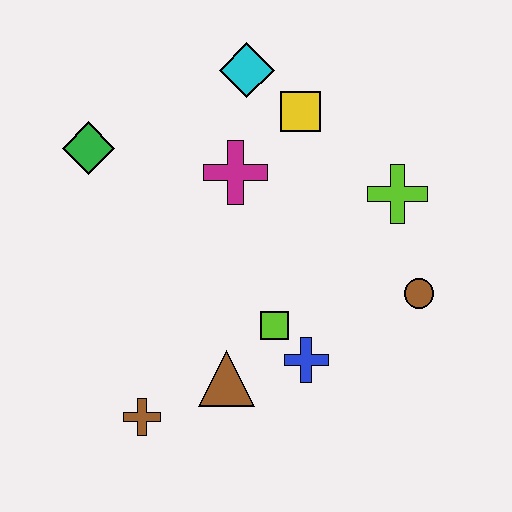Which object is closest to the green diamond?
The magenta cross is closest to the green diamond.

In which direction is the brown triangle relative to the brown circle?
The brown triangle is to the left of the brown circle.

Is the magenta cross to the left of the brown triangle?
No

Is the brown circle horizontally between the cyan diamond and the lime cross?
No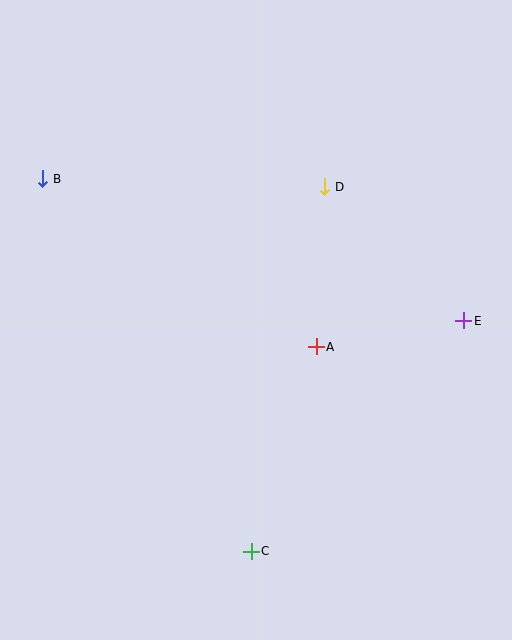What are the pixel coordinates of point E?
Point E is at (464, 321).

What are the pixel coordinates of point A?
Point A is at (316, 347).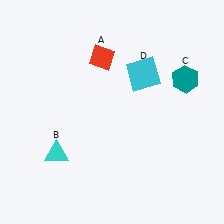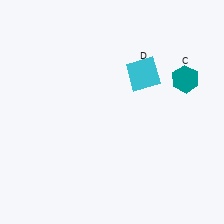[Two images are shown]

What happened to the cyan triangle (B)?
The cyan triangle (B) was removed in Image 2. It was in the bottom-left area of Image 1.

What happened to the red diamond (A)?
The red diamond (A) was removed in Image 2. It was in the top-left area of Image 1.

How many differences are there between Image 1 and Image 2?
There are 2 differences between the two images.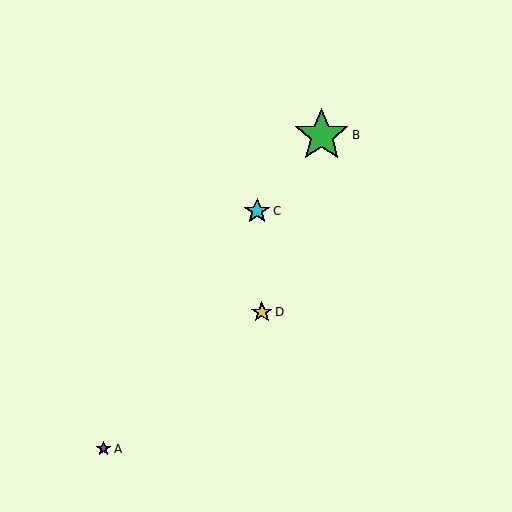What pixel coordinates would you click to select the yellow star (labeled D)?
Click at (262, 312) to select the yellow star D.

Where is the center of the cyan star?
The center of the cyan star is at (257, 211).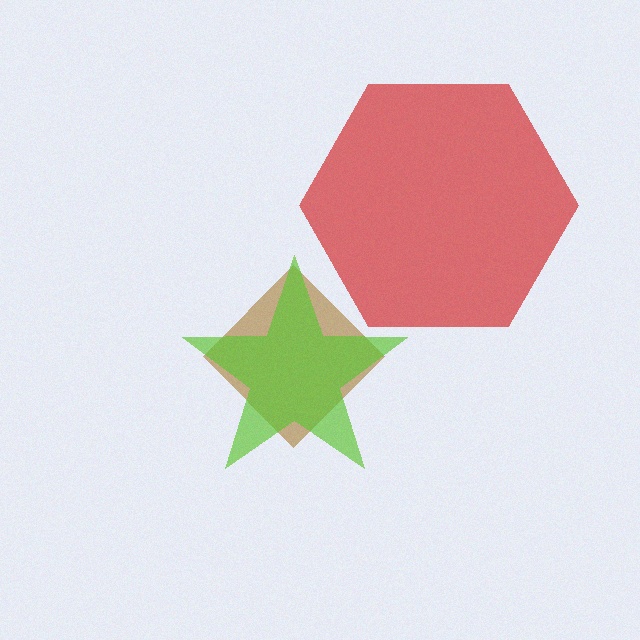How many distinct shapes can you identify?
There are 3 distinct shapes: a brown diamond, a red hexagon, a lime star.